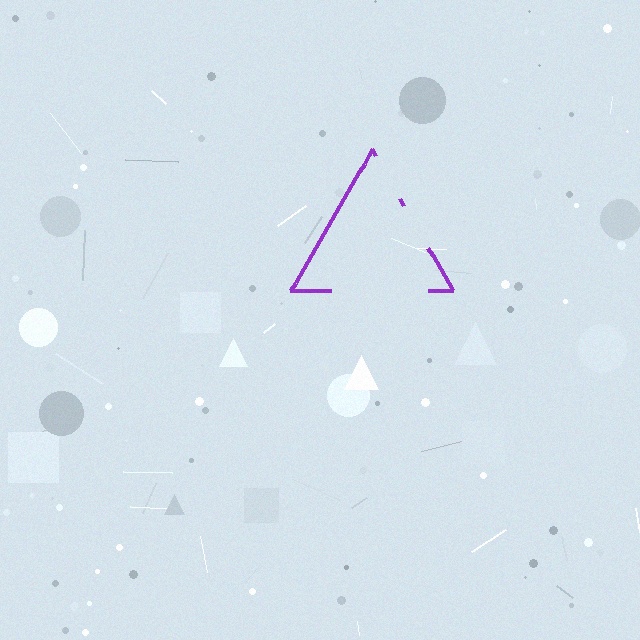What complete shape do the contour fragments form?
The contour fragments form a triangle.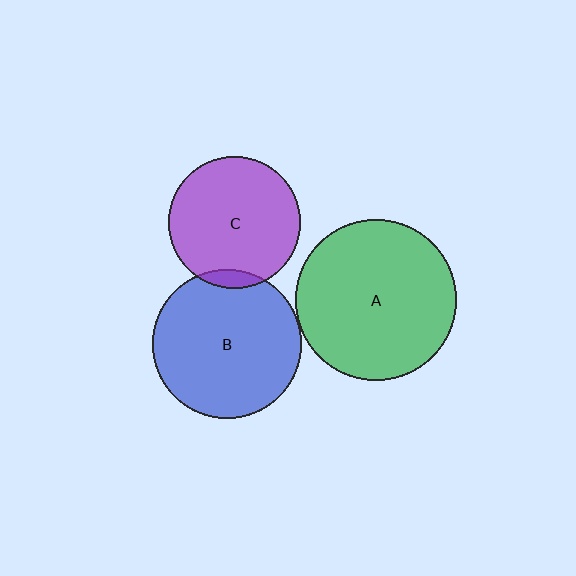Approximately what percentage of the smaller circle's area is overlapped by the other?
Approximately 5%.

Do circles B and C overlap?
Yes.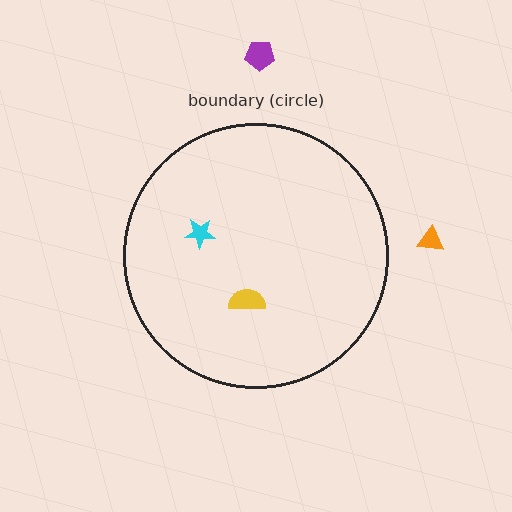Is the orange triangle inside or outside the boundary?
Outside.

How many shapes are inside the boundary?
2 inside, 2 outside.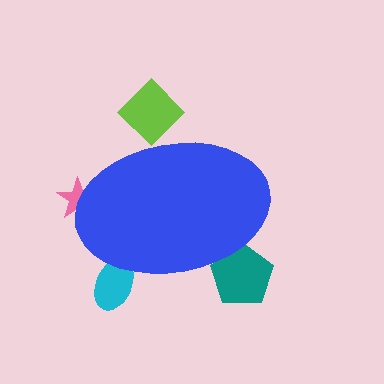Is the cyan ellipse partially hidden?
Yes, the cyan ellipse is partially hidden behind the blue ellipse.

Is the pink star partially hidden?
Yes, the pink star is partially hidden behind the blue ellipse.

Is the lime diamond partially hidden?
Yes, the lime diamond is partially hidden behind the blue ellipse.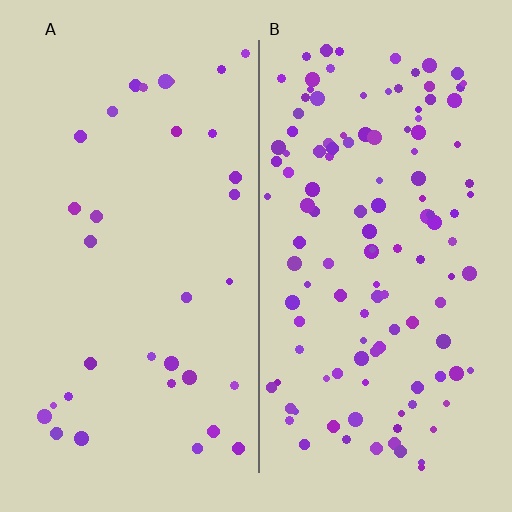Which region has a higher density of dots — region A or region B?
B (the right).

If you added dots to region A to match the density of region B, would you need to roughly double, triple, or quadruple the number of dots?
Approximately triple.